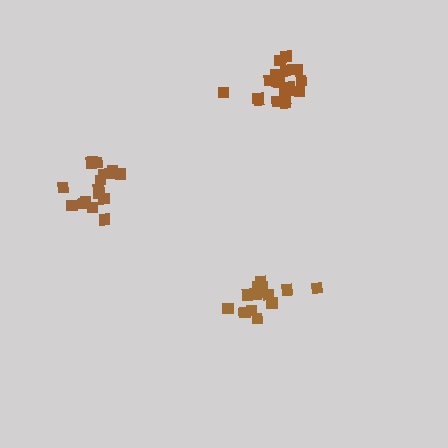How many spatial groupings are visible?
There are 3 spatial groupings.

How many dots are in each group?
Group 1: 14 dots, Group 2: 17 dots, Group 3: 19 dots (50 total).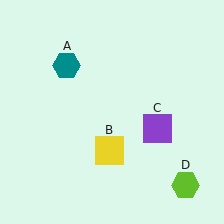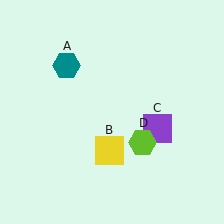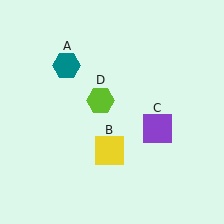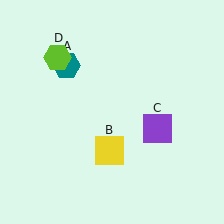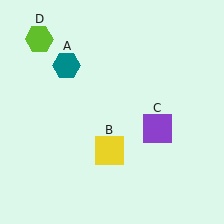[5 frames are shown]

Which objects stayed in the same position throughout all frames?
Teal hexagon (object A) and yellow square (object B) and purple square (object C) remained stationary.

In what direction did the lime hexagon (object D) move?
The lime hexagon (object D) moved up and to the left.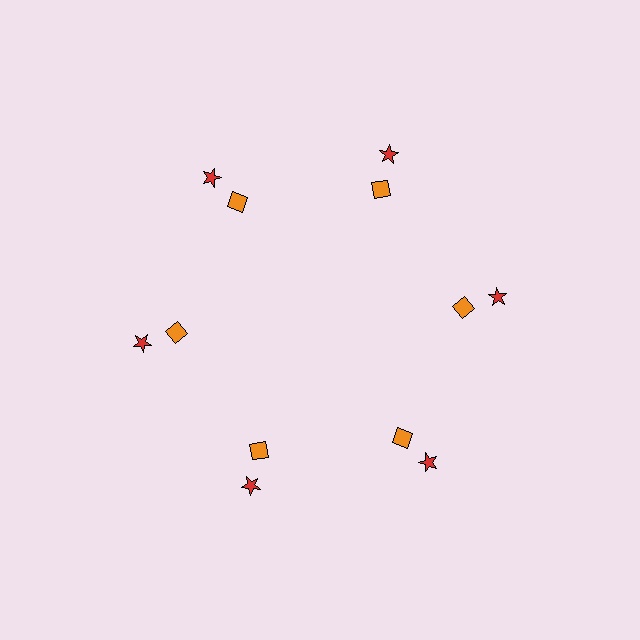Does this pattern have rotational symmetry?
Yes, this pattern has 6-fold rotational symmetry. It looks the same after rotating 60 degrees around the center.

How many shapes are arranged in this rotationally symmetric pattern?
There are 12 shapes, arranged in 6 groups of 2.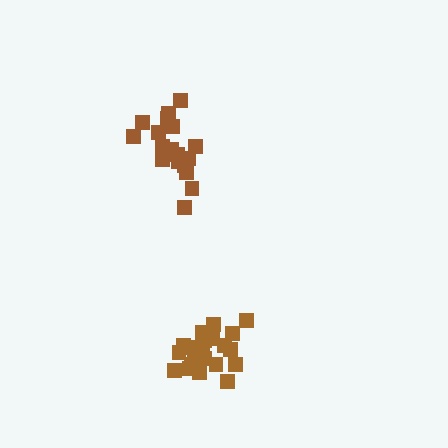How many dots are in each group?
Group 1: 21 dots, Group 2: 19 dots (40 total).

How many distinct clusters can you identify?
There are 2 distinct clusters.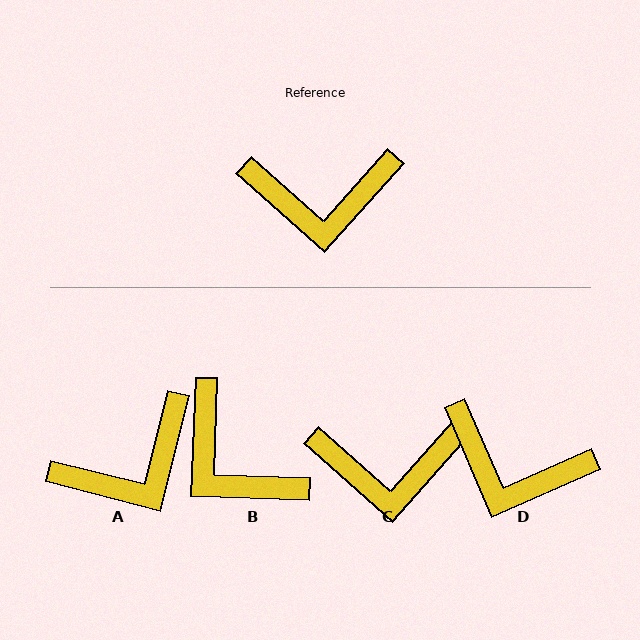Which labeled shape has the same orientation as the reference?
C.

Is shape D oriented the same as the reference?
No, it is off by about 25 degrees.